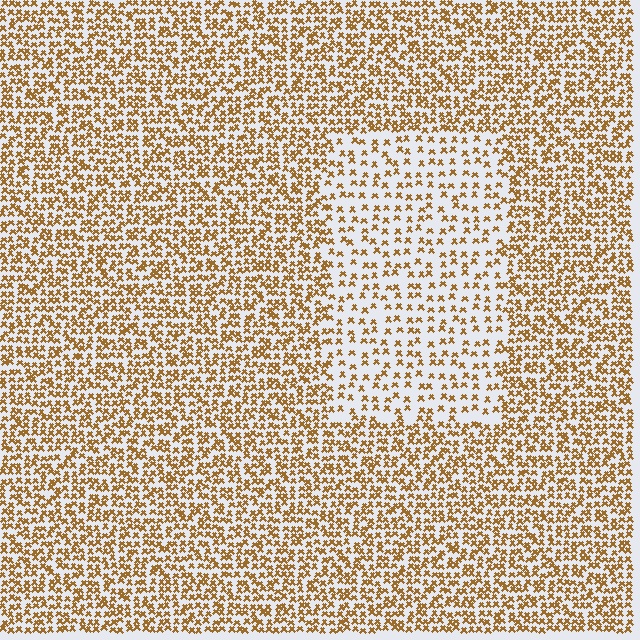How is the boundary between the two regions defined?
The boundary is defined by a change in element density (approximately 2.1x ratio). All elements are the same color, size, and shape.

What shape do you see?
I see a rectangle.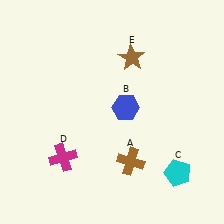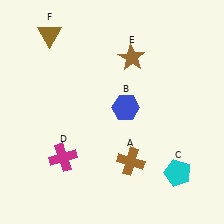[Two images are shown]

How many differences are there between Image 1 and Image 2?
There is 1 difference between the two images.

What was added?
A brown triangle (F) was added in Image 2.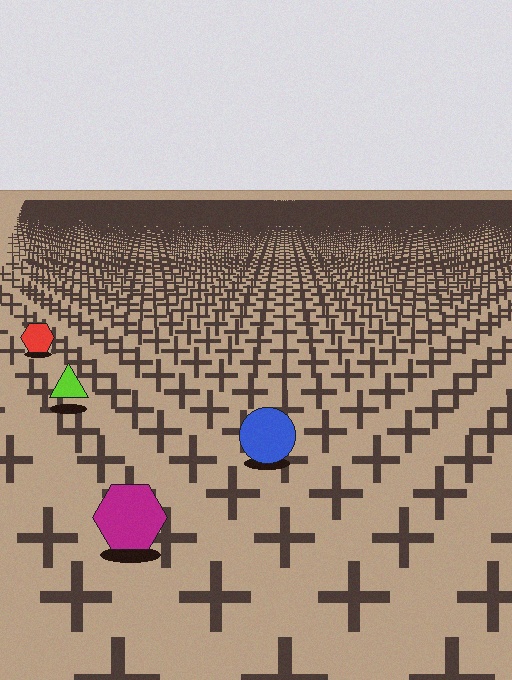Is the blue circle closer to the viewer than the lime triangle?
Yes. The blue circle is closer — you can tell from the texture gradient: the ground texture is coarser near it.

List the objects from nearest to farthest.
From nearest to farthest: the magenta hexagon, the blue circle, the lime triangle, the red hexagon.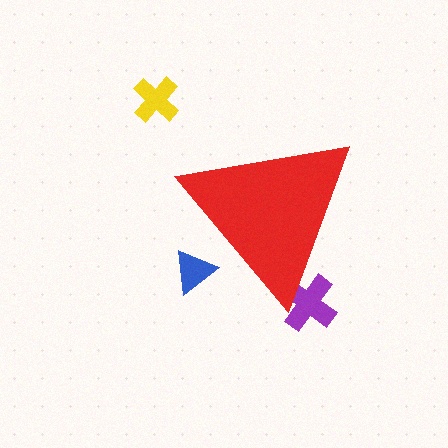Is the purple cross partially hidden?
Yes, the purple cross is partially hidden behind the red triangle.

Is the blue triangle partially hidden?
Yes, the blue triangle is partially hidden behind the red triangle.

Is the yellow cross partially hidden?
No, the yellow cross is fully visible.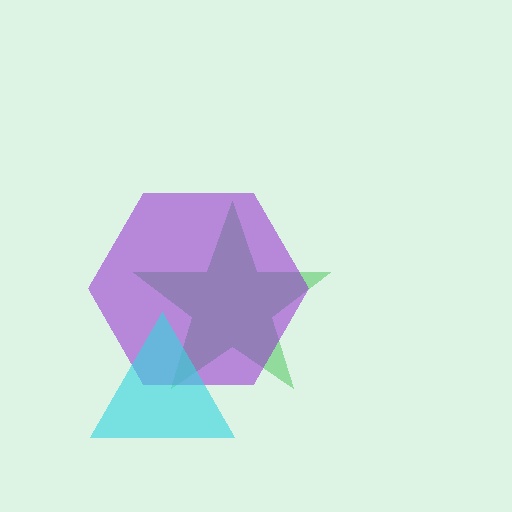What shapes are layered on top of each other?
The layered shapes are: a green star, a purple hexagon, a cyan triangle.